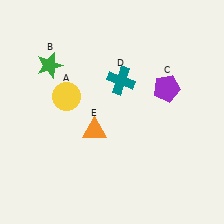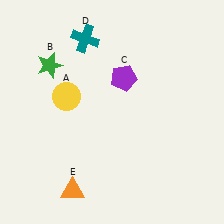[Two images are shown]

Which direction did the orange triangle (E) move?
The orange triangle (E) moved down.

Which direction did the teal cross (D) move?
The teal cross (D) moved up.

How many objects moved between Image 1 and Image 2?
3 objects moved between the two images.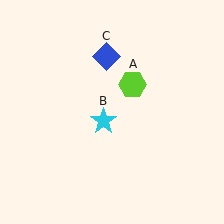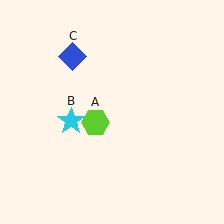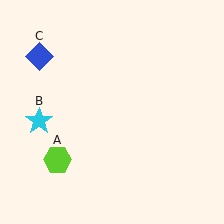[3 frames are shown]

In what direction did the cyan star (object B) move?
The cyan star (object B) moved left.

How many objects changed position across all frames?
3 objects changed position: lime hexagon (object A), cyan star (object B), blue diamond (object C).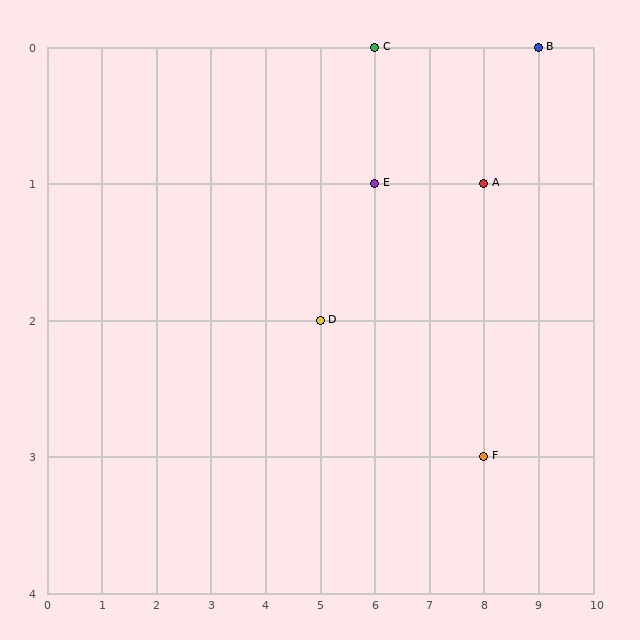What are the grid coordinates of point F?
Point F is at grid coordinates (8, 3).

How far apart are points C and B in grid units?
Points C and B are 3 columns apart.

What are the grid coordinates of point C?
Point C is at grid coordinates (6, 0).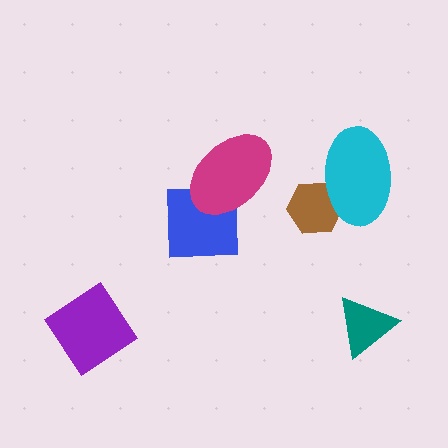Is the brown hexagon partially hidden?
Yes, it is partially covered by another shape.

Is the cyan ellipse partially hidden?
No, no other shape covers it.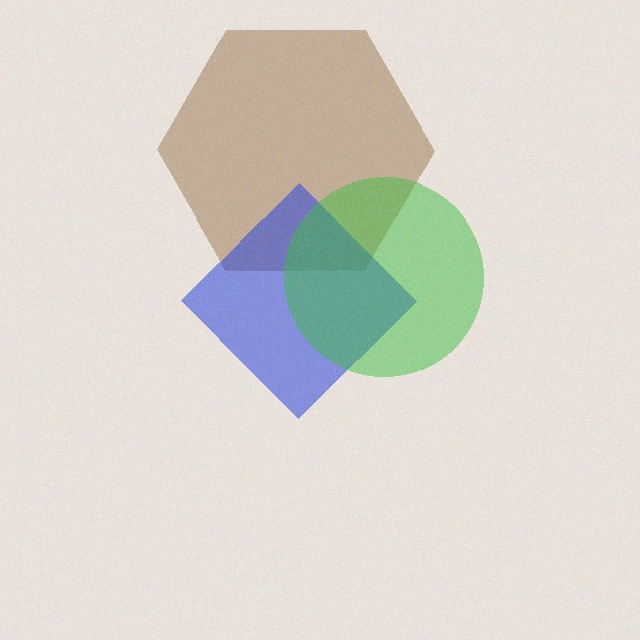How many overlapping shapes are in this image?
There are 3 overlapping shapes in the image.